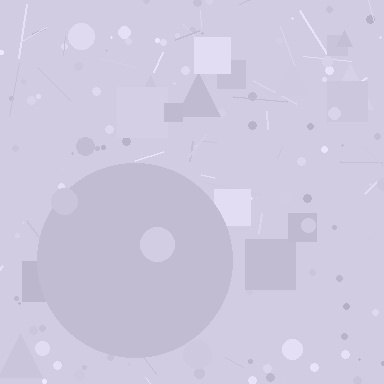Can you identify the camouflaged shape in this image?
The camouflaged shape is a circle.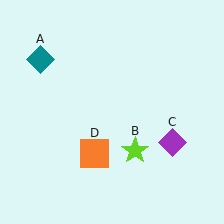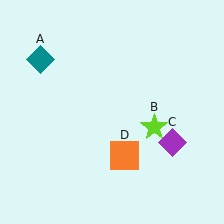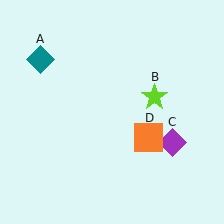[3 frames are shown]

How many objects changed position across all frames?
2 objects changed position: lime star (object B), orange square (object D).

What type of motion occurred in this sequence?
The lime star (object B), orange square (object D) rotated counterclockwise around the center of the scene.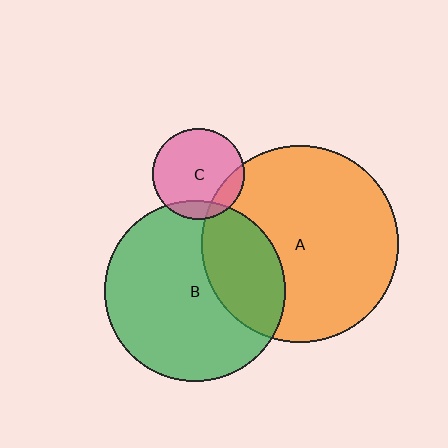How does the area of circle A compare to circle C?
Approximately 4.6 times.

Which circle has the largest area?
Circle A (orange).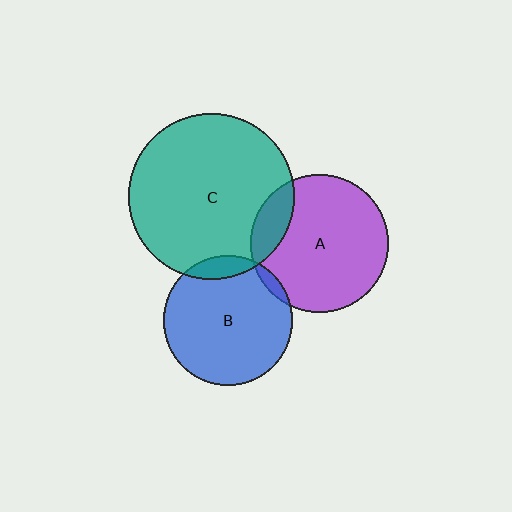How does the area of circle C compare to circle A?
Approximately 1.4 times.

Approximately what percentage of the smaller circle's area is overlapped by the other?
Approximately 15%.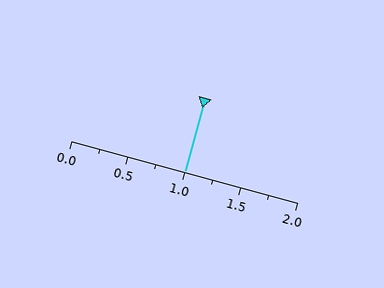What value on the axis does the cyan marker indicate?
The marker indicates approximately 1.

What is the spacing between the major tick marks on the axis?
The major ticks are spaced 0.5 apart.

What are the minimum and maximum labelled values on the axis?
The axis runs from 0.0 to 2.0.